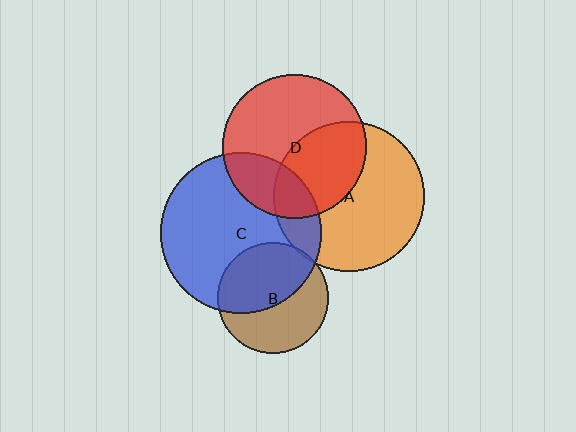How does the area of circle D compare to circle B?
Approximately 1.7 times.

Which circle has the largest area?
Circle C (blue).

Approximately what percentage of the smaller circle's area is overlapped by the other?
Approximately 25%.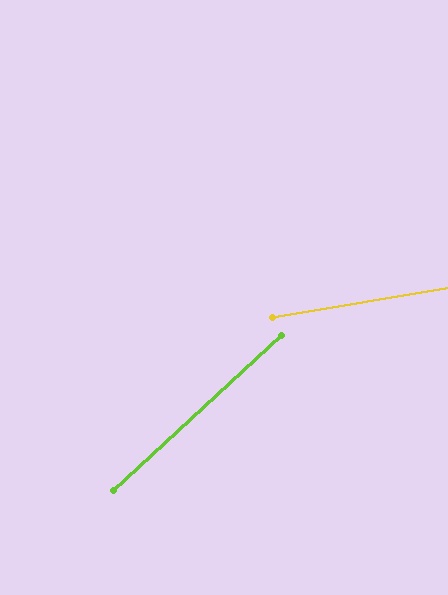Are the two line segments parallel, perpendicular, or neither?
Neither parallel nor perpendicular — they differ by about 33°.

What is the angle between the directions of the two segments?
Approximately 33 degrees.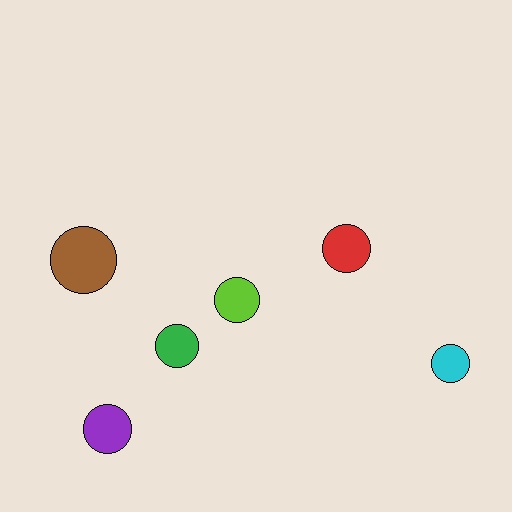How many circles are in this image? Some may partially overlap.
There are 6 circles.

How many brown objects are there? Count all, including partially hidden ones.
There is 1 brown object.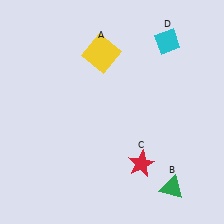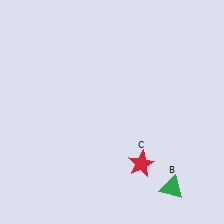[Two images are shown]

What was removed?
The cyan diamond (D), the yellow square (A) were removed in Image 2.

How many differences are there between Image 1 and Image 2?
There are 2 differences between the two images.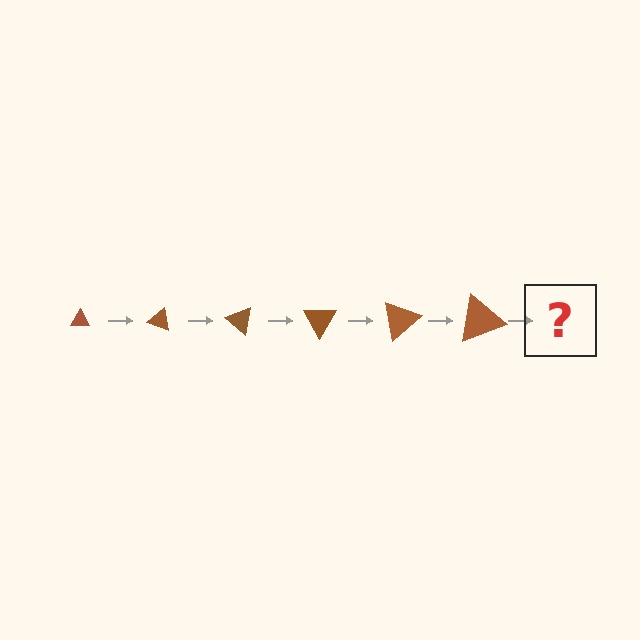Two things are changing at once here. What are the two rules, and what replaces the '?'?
The two rules are that the triangle grows larger each step and it rotates 20 degrees each step. The '?' should be a triangle, larger than the previous one and rotated 120 degrees from the start.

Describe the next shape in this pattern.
It should be a triangle, larger than the previous one and rotated 120 degrees from the start.